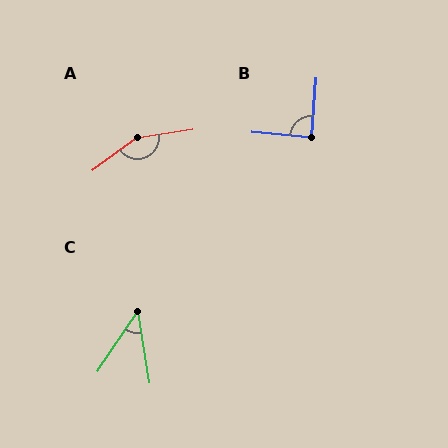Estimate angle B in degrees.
Approximately 90 degrees.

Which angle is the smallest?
C, at approximately 43 degrees.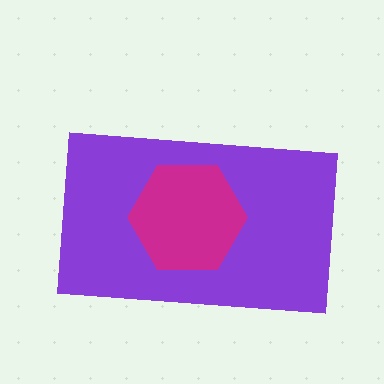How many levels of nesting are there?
2.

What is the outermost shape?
The purple rectangle.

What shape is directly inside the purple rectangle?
The magenta hexagon.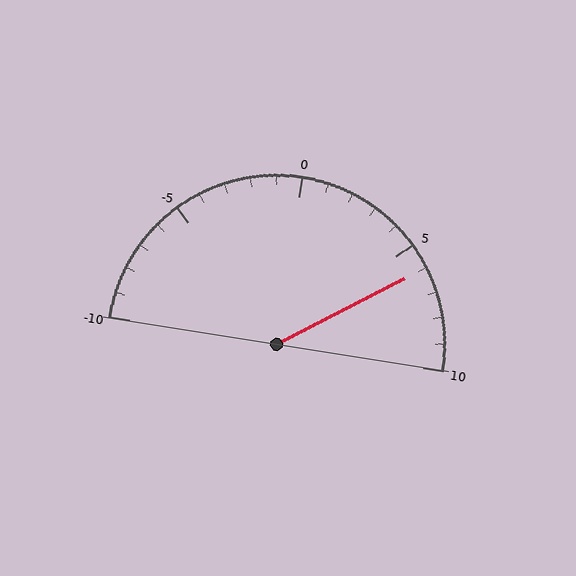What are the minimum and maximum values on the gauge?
The gauge ranges from -10 to 10.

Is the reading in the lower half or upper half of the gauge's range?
The reading is in the upper half of the range (-10 to 10).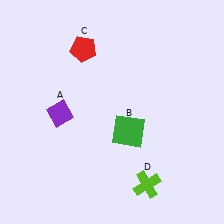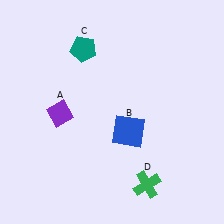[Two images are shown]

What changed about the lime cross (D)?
In Image 1, D is lime. In Image 2, it changed to green.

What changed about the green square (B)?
In Image 1, B is green. In Image 2, it changed to blue.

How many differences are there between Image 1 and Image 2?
There are 3 differences between the two images.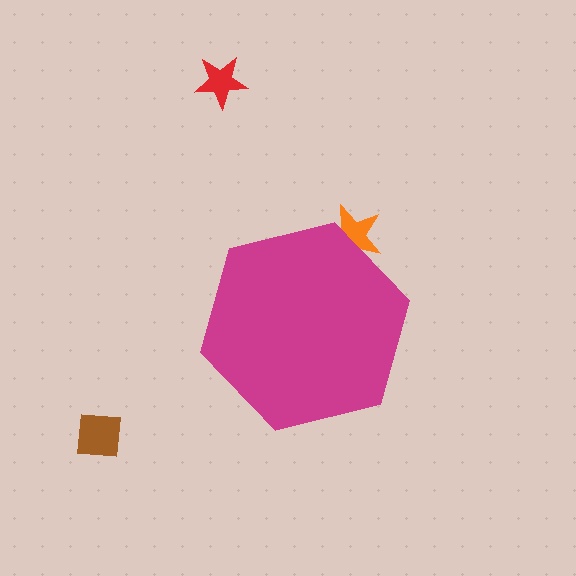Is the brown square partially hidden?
No, the brown square is fully visible.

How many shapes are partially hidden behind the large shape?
1 shape is partially hidden.